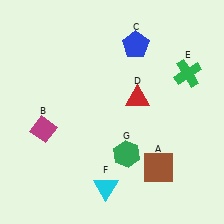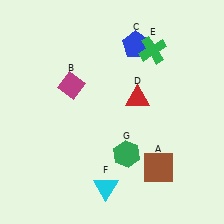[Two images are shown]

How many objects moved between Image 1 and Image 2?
2 objects moved between the two images.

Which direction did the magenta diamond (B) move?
The magenta diamond (B) moved up.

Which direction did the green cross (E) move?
The green cross (E) moved left.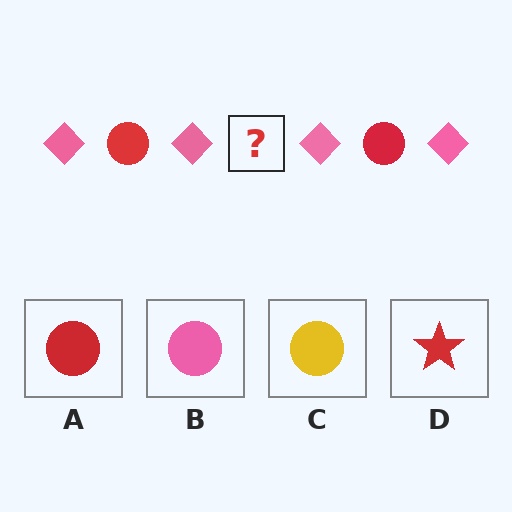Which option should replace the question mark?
Option A.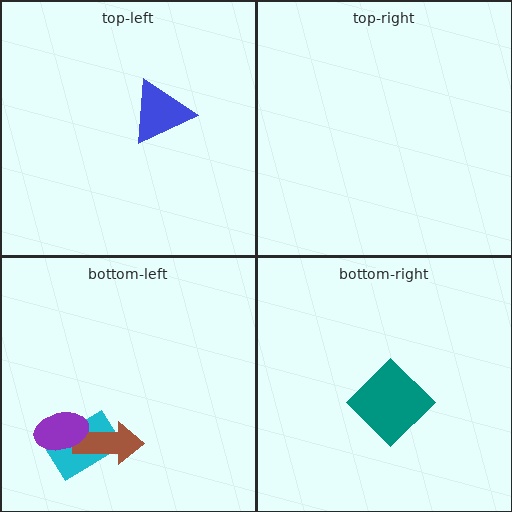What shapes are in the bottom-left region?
The cyan rectangle, the brown arrow, the purple ellipse.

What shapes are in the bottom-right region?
The teal diamond.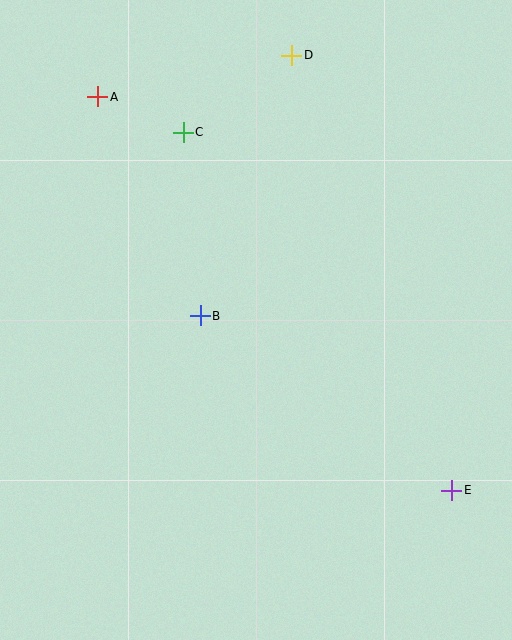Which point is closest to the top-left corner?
Point A is closest to the top-left corner.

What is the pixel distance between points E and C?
The distance between E and C is 447 pixels.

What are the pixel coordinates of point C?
Point C is at (183, 132).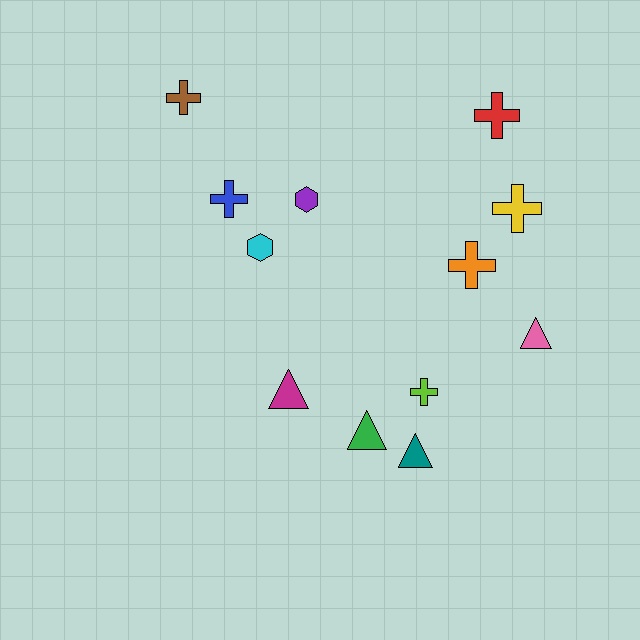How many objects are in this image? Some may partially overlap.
There are 12 objects.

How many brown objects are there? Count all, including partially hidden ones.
There is 1 brown object.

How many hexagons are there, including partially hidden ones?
There are 2 hexagons.